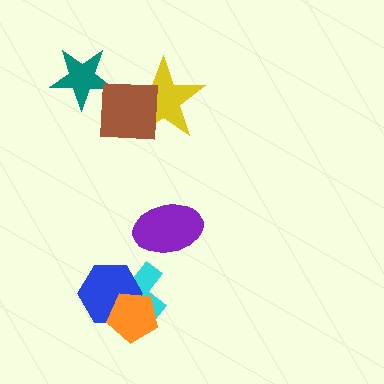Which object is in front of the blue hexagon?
The orange pentagon is in front of the blue hexagon.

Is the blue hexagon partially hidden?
Yes, it is partially covered by another shape.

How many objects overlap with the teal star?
1 object overlaps with the teal star.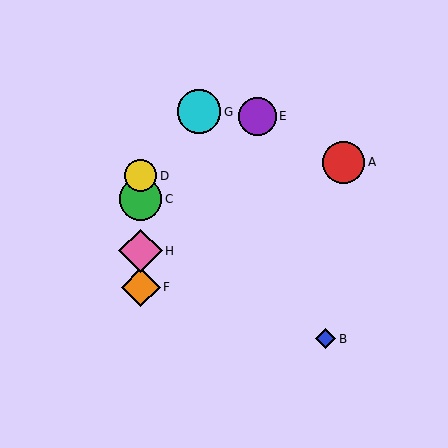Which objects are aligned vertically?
Objects C, D, F, H are aligned vertically.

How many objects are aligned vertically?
4 objects (C, D, F, H) are aligned vertically.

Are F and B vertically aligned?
No, F is at x≈141 and B is at x≈326.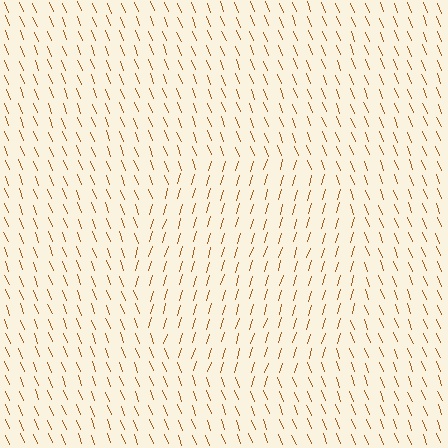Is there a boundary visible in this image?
Yes, there is a texture boundary formed by a change in line orientation.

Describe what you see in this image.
The image is filled with small brown line segments. A circle region in the image has lines oriented differently from the surrounding lines, creating a visible texture boundary.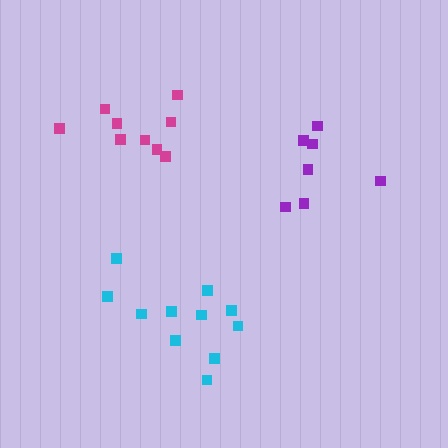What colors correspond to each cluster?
The clusters are colored: cyan, purple, magenta.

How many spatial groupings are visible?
There are 3 spatial groupings.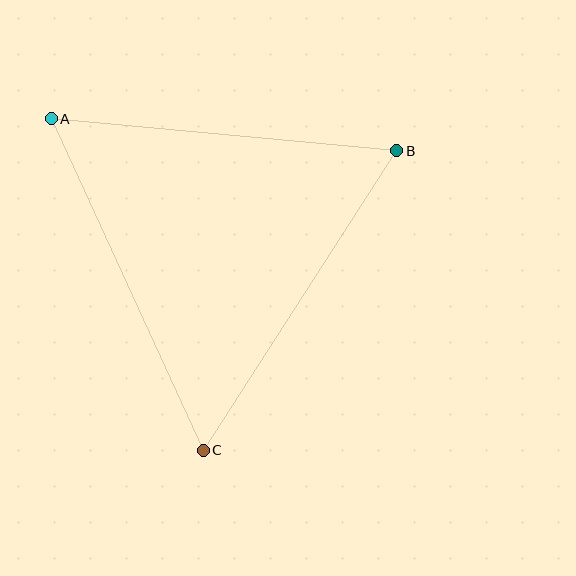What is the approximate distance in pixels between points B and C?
The distance between B and C is approximately 357 pixels.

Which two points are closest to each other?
Points A and B are closest to each other.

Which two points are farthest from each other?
Points A and C are farthest from each other.